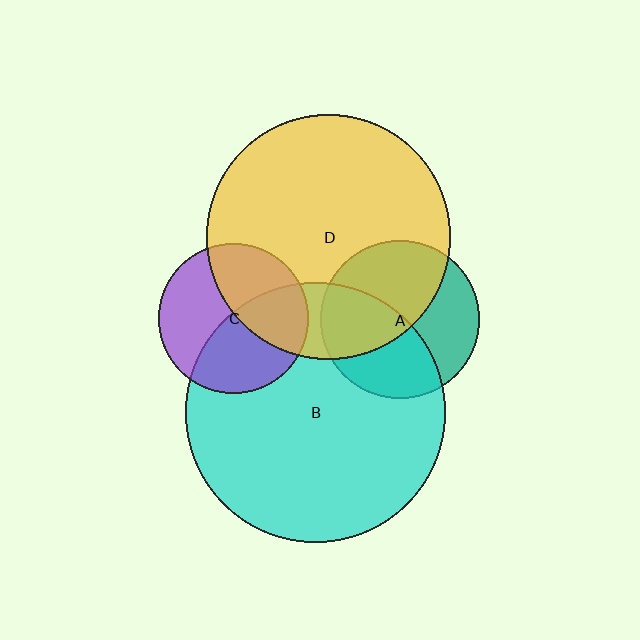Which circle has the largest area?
Circle B (cyan).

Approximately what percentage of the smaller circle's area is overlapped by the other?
Approximately 55%.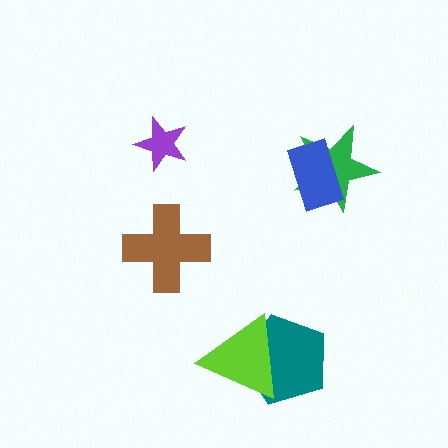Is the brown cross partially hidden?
No, no other shape covers it.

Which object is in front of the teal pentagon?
The lime triangle is in front of the teal pentagon.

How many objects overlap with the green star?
1 object overlaps with the green star.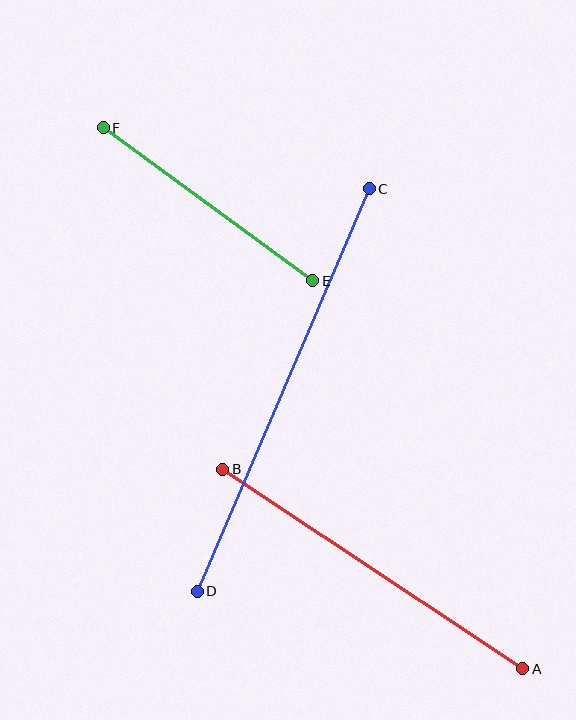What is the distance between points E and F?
The distance is approximately 260 pixels.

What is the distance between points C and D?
The distance is approximately 438 pixels.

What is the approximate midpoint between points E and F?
The midpoint is at approximately (208, 204) pixels.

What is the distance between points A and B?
The distance is approximately 361 pixels.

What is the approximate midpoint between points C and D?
The midpoint is at approximately (283, 390) pixels.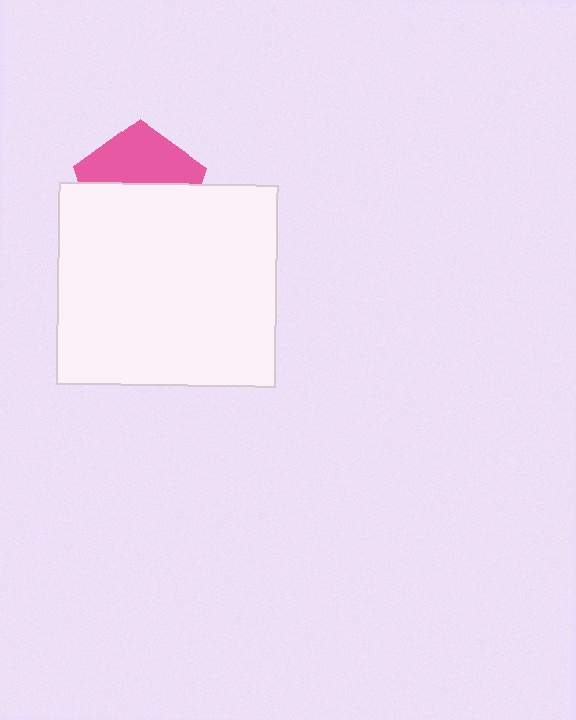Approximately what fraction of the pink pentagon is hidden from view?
Roughly 55% of the pink pentagon is hidden behind the white rectangle.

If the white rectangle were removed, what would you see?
You would see the complete pink pentagon.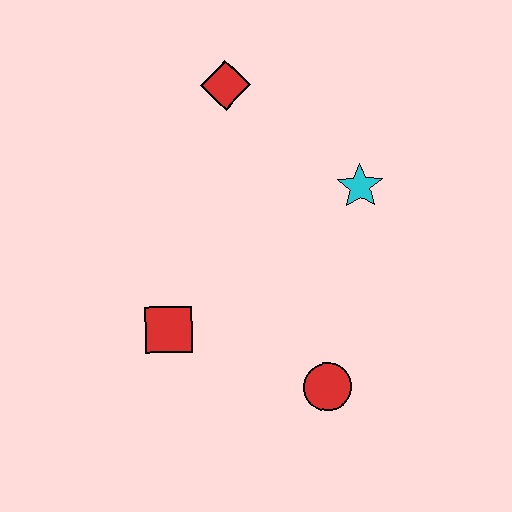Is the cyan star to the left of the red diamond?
No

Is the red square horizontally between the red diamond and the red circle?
No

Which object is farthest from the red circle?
The red diamond is farthest from the red circle.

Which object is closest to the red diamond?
The cyan star is closest to the red diamond.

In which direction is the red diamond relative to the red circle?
The red diamond is above the red circle.